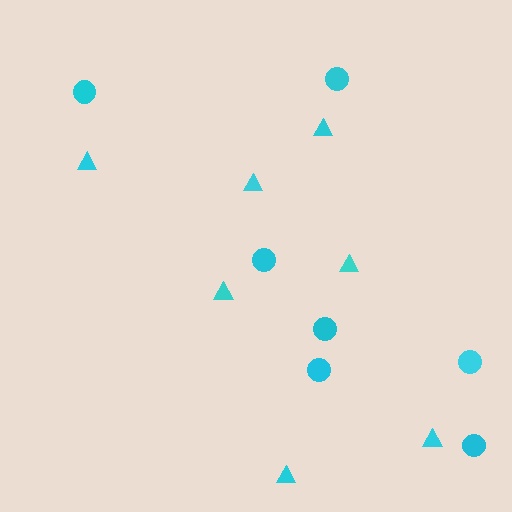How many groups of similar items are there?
There are 2 groups: one group of triangles (7) and one group of circles (7).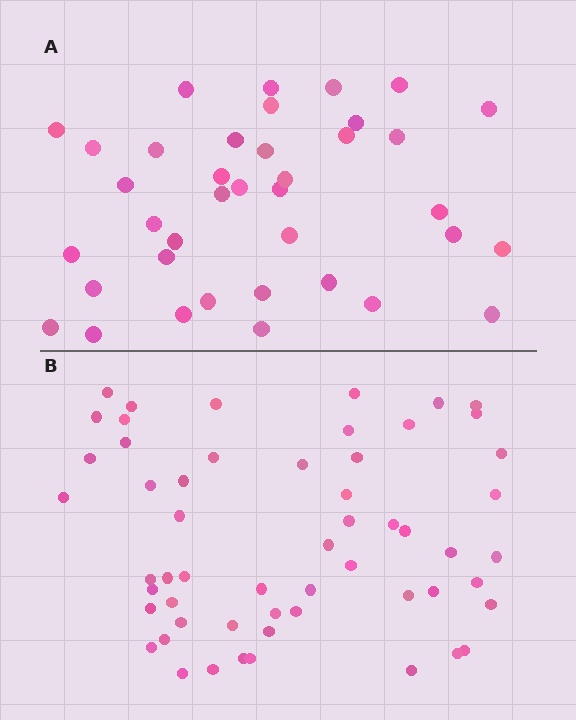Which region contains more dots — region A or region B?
Region B (the bottom region) has more dots.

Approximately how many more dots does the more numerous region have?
Region B has approximately 20 more dots than region A.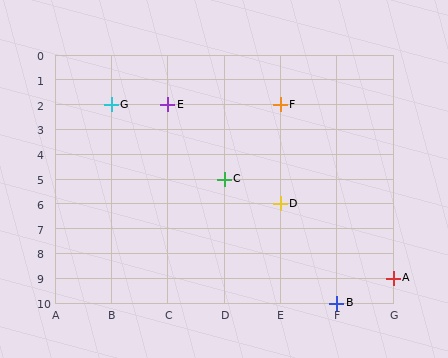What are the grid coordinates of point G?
Point G is at grid coordinates (B, 2).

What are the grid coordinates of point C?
Point C is at grid coordinates (D, 5).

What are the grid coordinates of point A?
Point A is at grid coordinates (G, 9).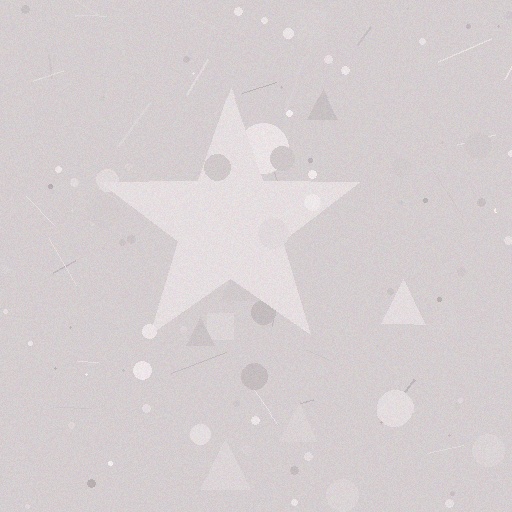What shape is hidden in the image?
A star is hidden in the image.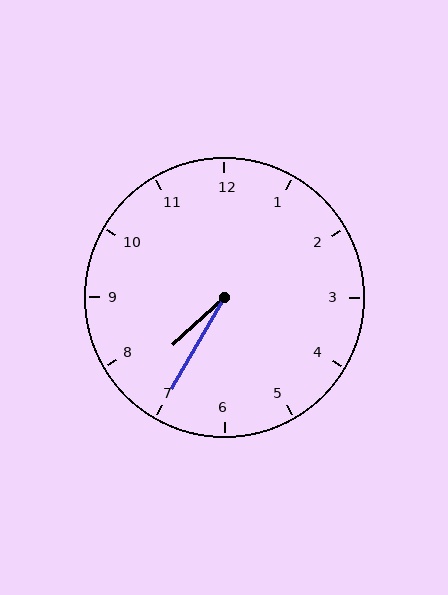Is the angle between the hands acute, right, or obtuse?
It is acute.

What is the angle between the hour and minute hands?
Approximately 18 degrees.